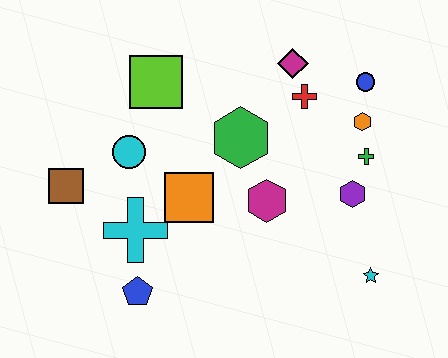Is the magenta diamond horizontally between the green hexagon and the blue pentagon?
No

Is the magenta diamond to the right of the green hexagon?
Yes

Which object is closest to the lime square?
The cyan circle is closest to the lime square.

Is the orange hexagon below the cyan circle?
No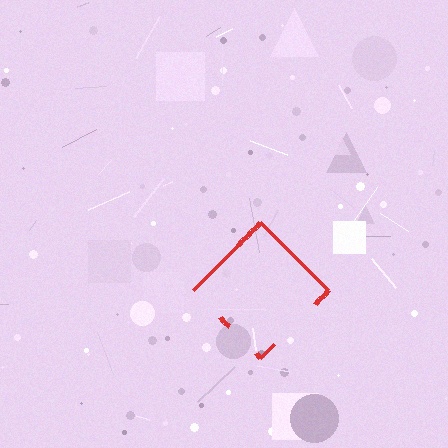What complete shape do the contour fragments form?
The contour fragments form a diamond.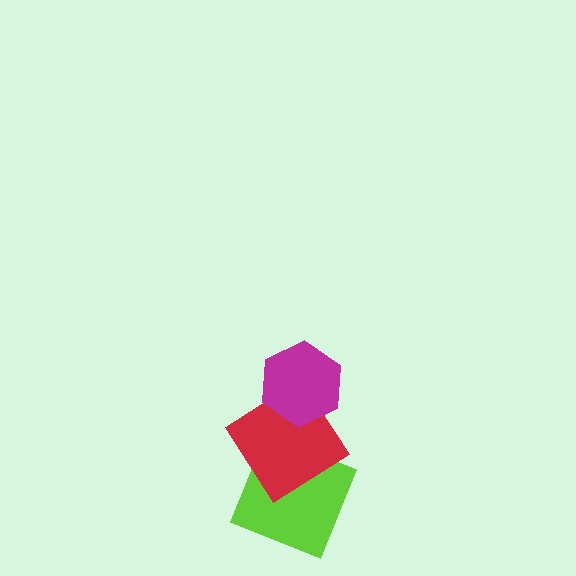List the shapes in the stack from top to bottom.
From top to bottom: the magenta hexagon, the red diamond, the lime square.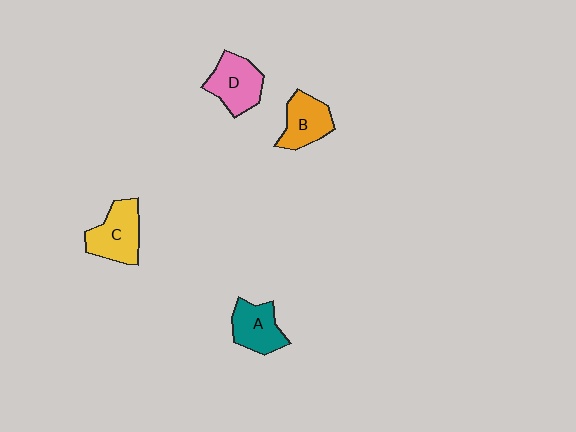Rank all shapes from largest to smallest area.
From largest to smallest: C (yellow), D (pink), B (orange), A (teal).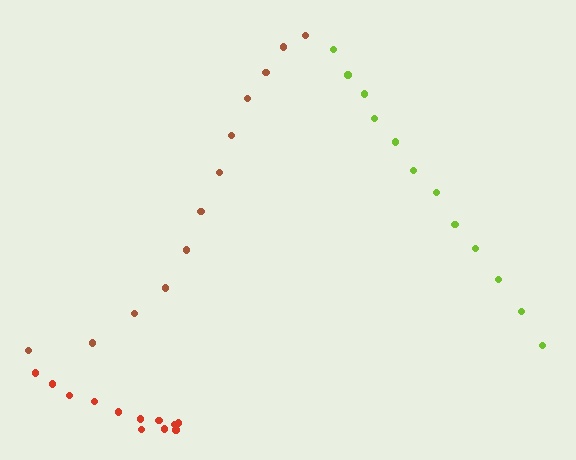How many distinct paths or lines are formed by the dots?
There are 3 distinct paths.